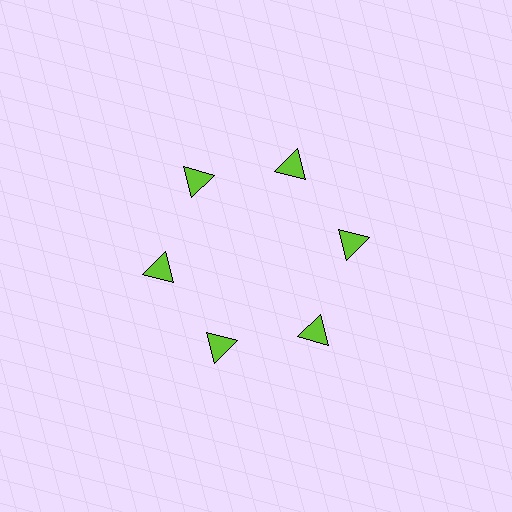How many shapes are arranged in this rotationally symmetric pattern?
There are 6 shapes, arranged in 6 groups of 1.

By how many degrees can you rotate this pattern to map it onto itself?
The pattern maps onto itself every 60 degrees of rotation.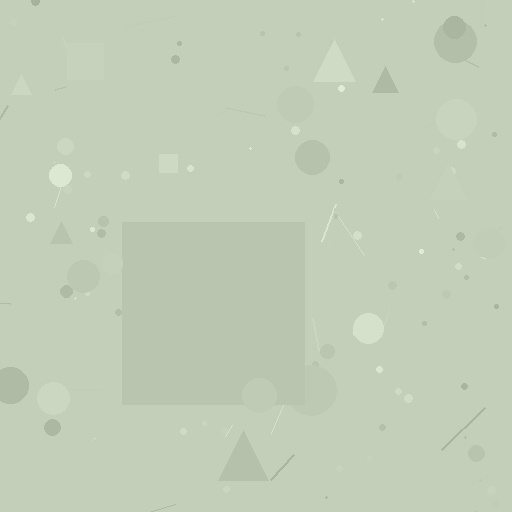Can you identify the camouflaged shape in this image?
The camouflaged shape is a square.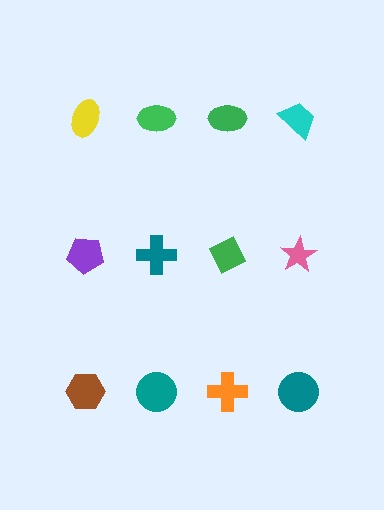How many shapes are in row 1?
4 shapes.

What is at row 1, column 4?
A cyan trapezoid.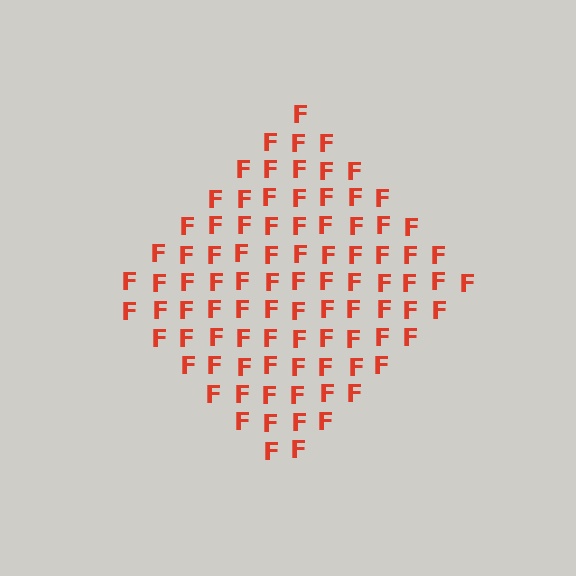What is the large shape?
The large shape is a diamond.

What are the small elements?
The small elements are letter F's.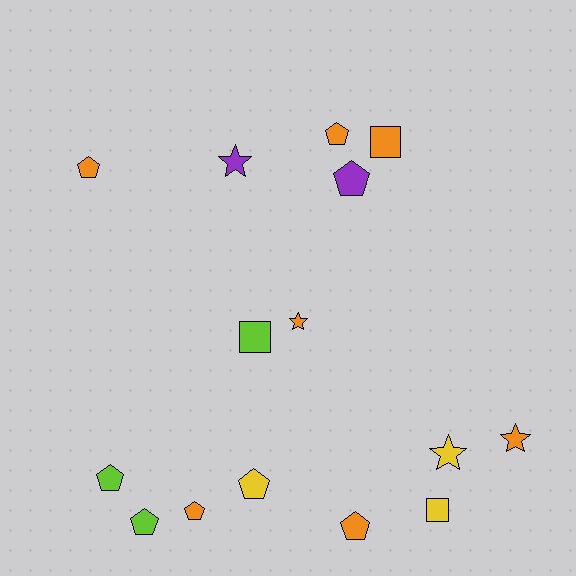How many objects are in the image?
There are 15 objects.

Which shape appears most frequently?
Pentagon, with 8 objects.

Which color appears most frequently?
Orange, with 7 objects.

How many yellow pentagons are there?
There is 1 yellow pentagon.